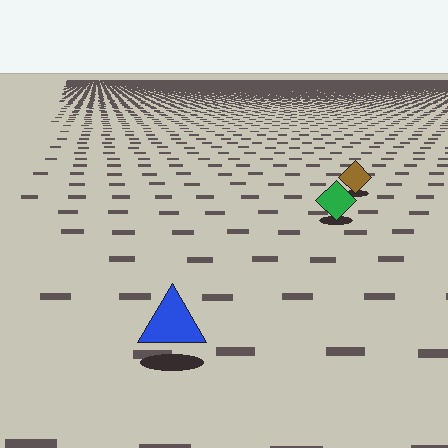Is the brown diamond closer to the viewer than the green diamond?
No. The green diamond is closer — you can tell from the texture gradient: the ground texture is coarser near it.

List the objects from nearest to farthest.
From nearest to farthest: the blue triangle, the green diamond, the brown diamond.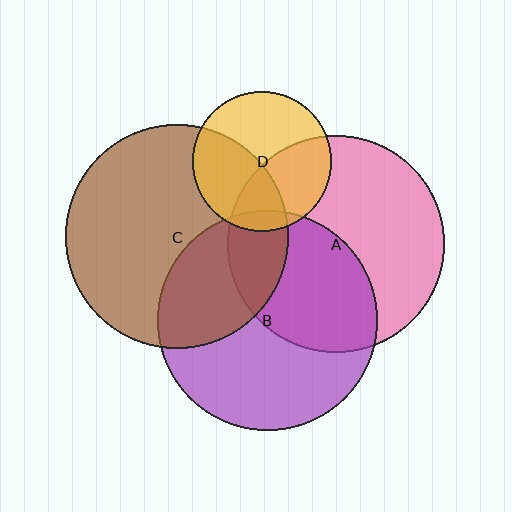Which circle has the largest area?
Circle C (brown).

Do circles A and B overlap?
Yes.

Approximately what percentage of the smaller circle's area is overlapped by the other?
Approximately 45%.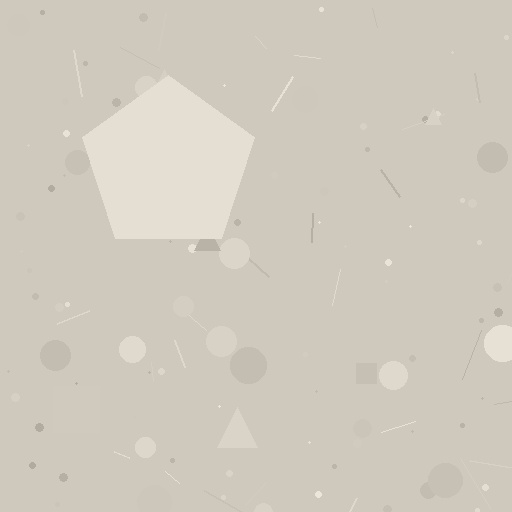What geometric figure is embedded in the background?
A pentagon is embedded in the background.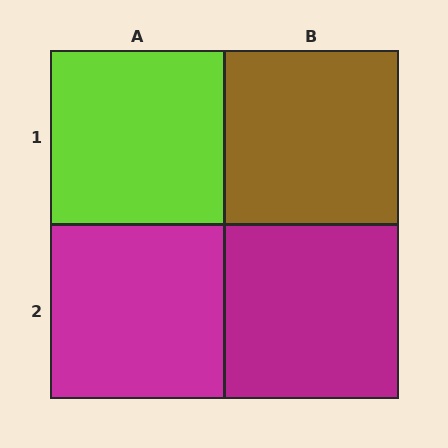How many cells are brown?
1 cell is brown.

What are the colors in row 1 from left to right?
Lime, brown.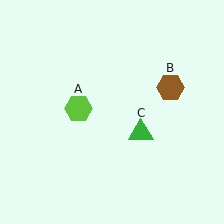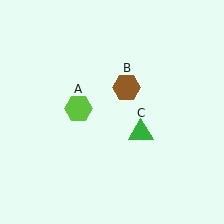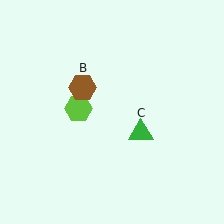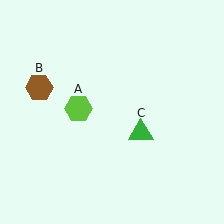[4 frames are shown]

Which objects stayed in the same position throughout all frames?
Lime hexagon (object A) and green triangle (object C) remained stationary.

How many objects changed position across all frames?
1 object changed position: brown hexagon (object B).